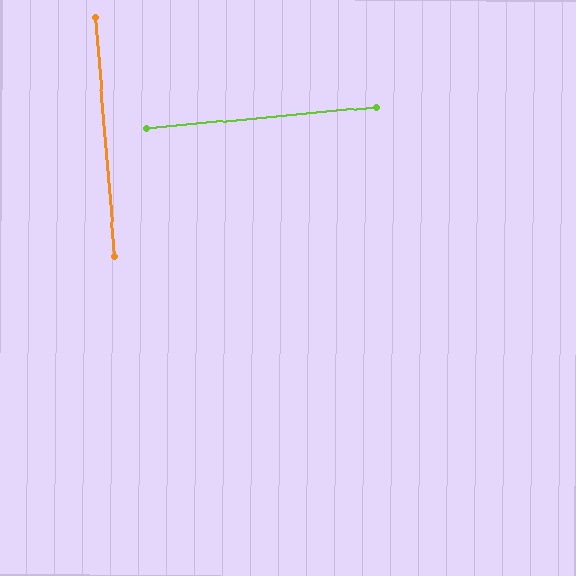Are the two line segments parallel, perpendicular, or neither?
Perpendicular — they meet at approximately 89°.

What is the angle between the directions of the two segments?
Approximately 89 degrees.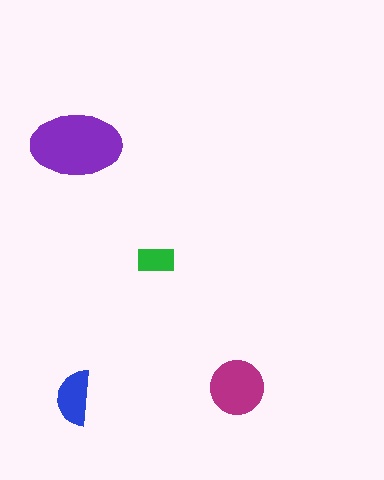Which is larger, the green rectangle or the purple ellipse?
The purple ellipse.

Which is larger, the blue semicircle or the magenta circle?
The magenta circle.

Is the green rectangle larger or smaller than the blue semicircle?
Smaller.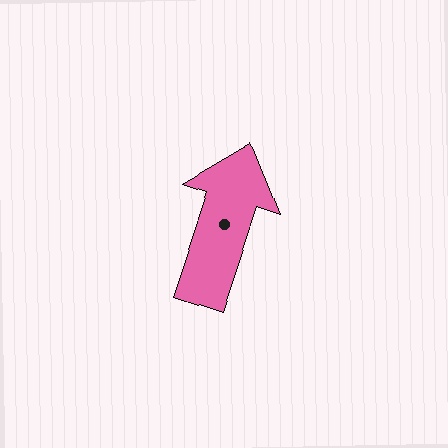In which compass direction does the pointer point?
North.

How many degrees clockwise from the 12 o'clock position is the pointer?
Approximately 18 degrees.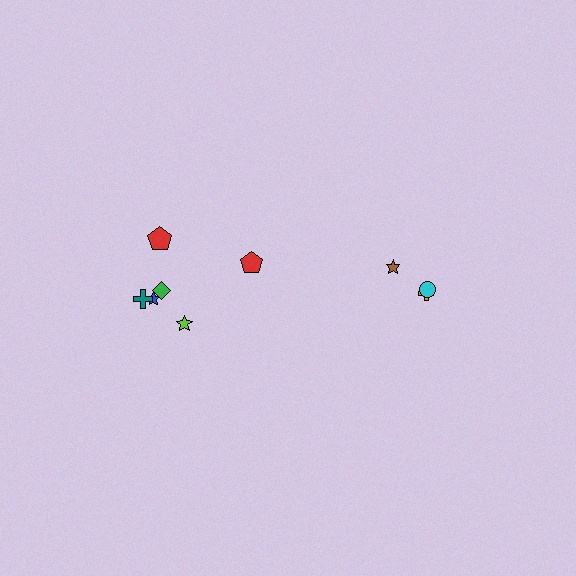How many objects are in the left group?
There are 6 objects.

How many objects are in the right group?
There are 3 objects.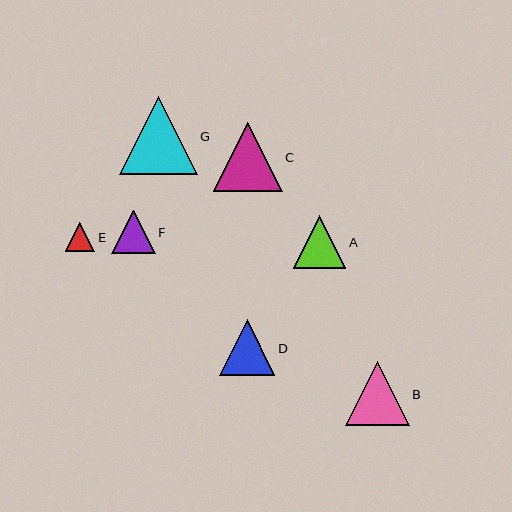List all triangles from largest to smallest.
From largest to smallest: G, C, B, D, A, F, E.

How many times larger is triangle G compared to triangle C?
Triangle G is approximately 1.1 times the size of triangle C.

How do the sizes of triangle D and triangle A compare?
Triangle D and triangle A are approximately the same size.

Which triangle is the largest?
Triangle G is the largest with a size of approximately 78 pixels.